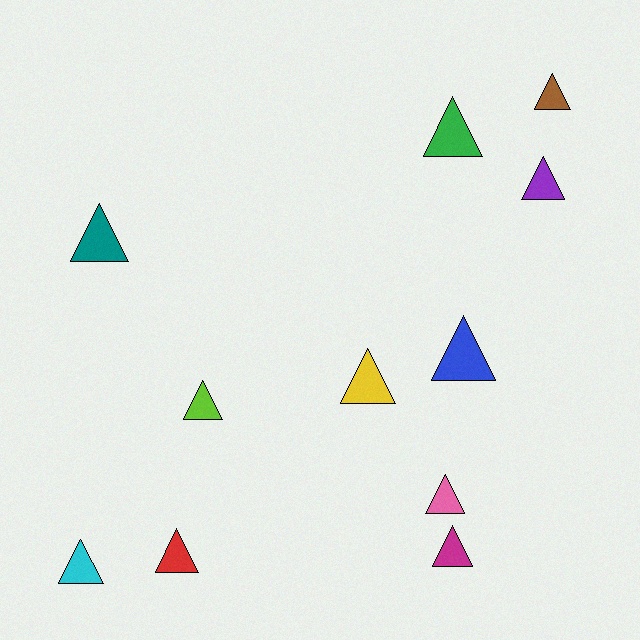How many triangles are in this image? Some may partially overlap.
There are 11 triangles.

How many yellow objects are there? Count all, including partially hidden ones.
There is 1 yellow object.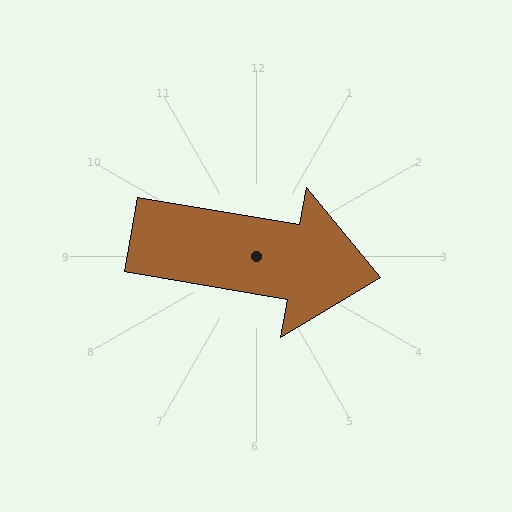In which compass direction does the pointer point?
East.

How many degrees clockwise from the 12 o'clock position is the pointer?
Approximately 100 degrees.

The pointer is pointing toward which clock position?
Roughly 3 o'clock.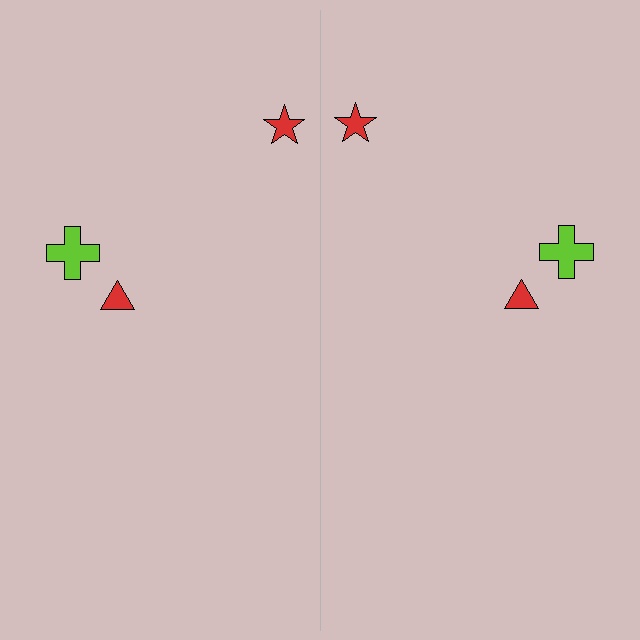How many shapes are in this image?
There are 6 shapes in this image.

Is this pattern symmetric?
Yes, this pattern has bilateral (reflection) symmetry.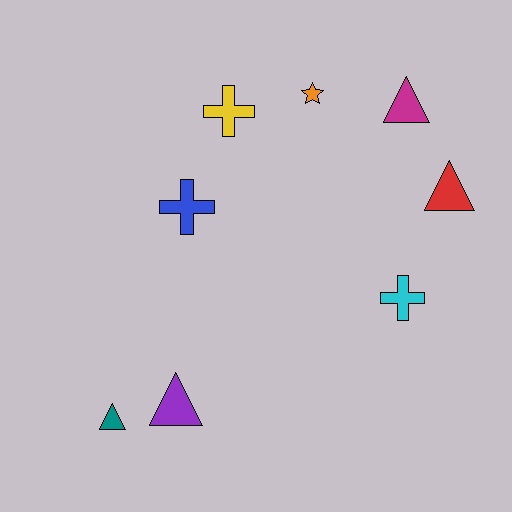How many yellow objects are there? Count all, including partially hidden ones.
There is 1 yellow object.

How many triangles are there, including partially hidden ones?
There are 4 triangles.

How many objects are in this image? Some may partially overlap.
There are 8 objects.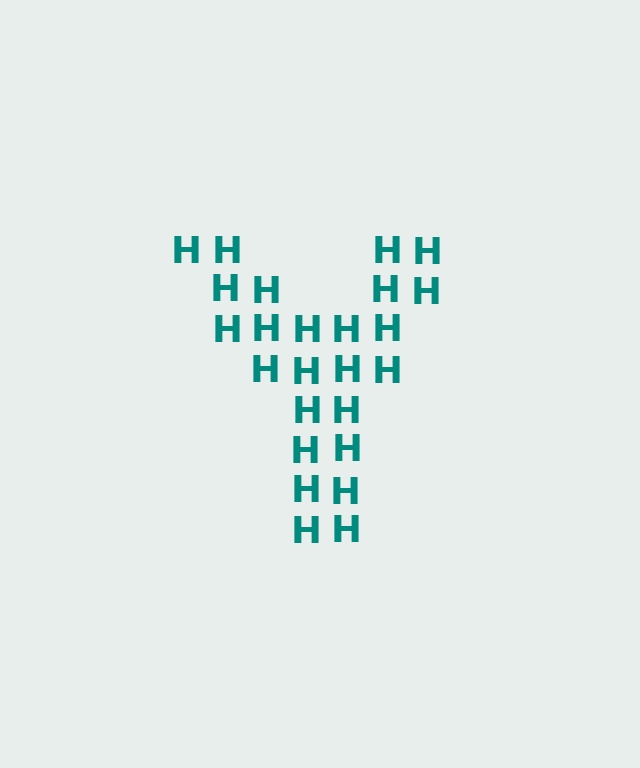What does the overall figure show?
The overall figure shows the letter Y.